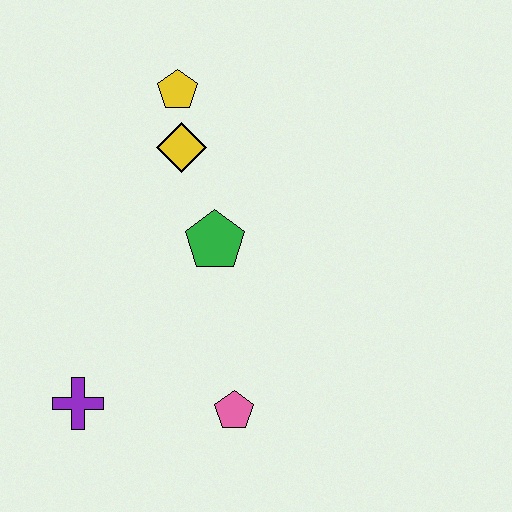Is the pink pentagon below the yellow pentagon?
Yes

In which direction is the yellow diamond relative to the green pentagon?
The yellow diamond is above the green pentagon.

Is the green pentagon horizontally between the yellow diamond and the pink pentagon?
Yes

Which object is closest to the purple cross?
The pink pentagon is closest to the purple cross.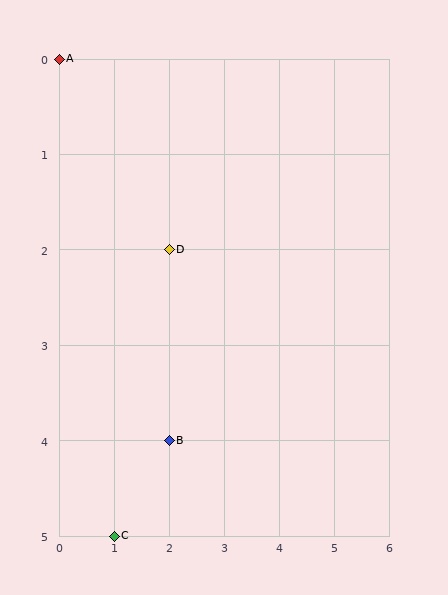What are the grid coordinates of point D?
Point D is at grid coordinates (2, 2).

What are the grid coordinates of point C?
Point C is at grid coordinates (1, 5).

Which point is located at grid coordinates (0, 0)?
Point A is at (0, 0).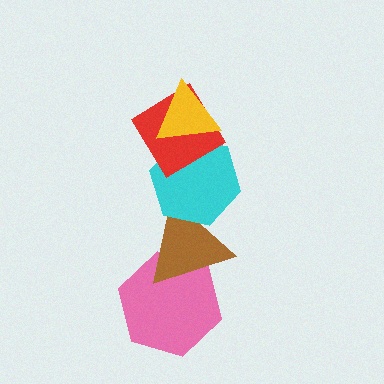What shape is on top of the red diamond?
The yellow triangle is on top of the red diamond.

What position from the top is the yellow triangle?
The yellow triangle is 1st from the top.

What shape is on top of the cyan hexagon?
The red diamond is on top of the cyan hexagon.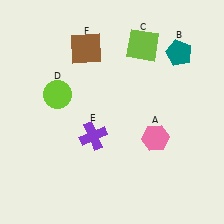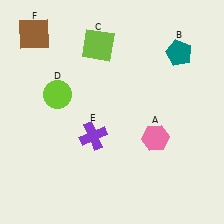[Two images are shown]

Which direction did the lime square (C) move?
The lime square (C) moved left.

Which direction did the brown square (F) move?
The brown square (F) moved left.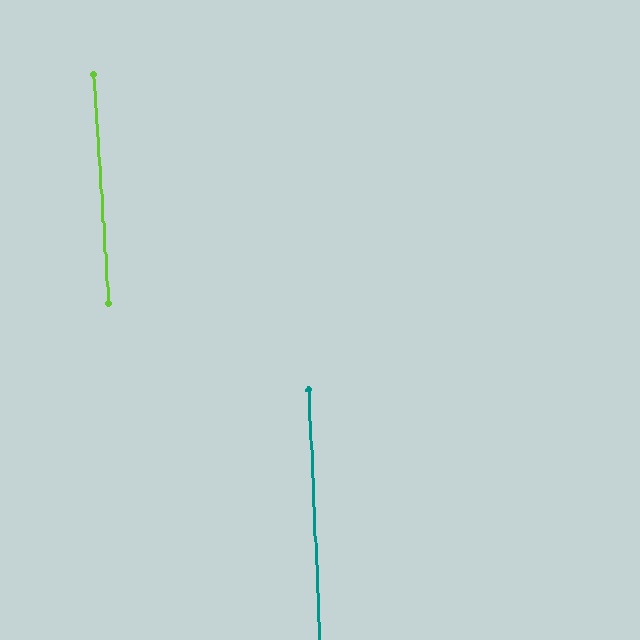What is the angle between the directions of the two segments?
Approximately 1 degree.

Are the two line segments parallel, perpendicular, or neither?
Parallel — their directions differ by only 1.3°.